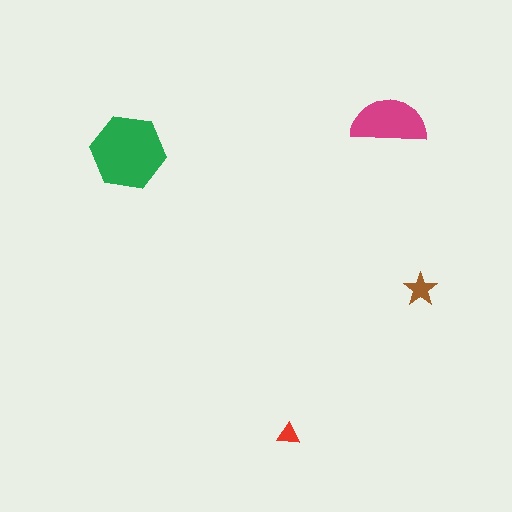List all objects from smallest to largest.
The red triangle, the brown star, the magenta semicircle, the green hexagon.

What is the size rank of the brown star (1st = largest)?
3rd.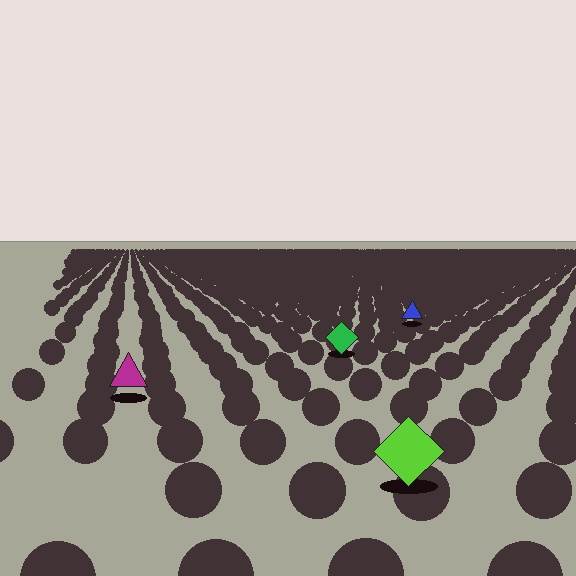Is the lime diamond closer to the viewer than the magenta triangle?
Yes. The lime diamond is closer — you can tell from the texture gradient: the ground texture is coarser near it.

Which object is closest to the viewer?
The lime diamond is closest. The texture marks near it are larger and more spread out.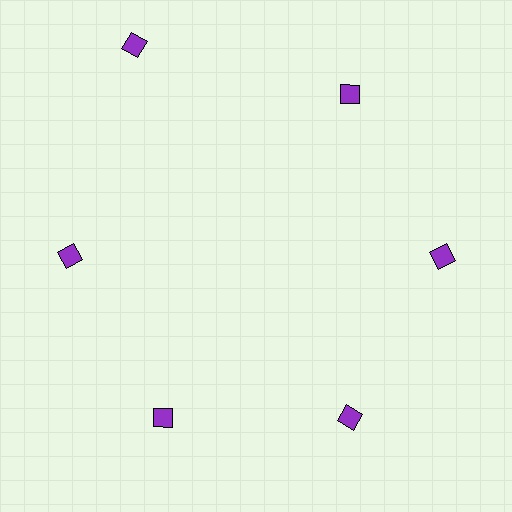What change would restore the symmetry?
The symmetry would be restored by moving it inward, back onto the ring so that all 6 diamonds sit at equal angles and equal distance from the center.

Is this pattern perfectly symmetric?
No. The 6 purple diamonds are arranged in a ring, but one element near the 11 o'clock position is pushed outward from the center, breaking the 6-fold rotational symmetry.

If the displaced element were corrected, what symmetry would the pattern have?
It would have 6-fold rotational symmetry — the pattern would map onto itself every 60 degrees.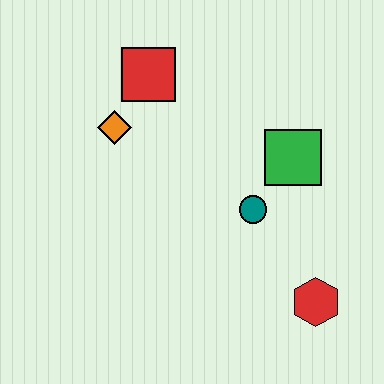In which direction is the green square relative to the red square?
The green square is to the right of the red square.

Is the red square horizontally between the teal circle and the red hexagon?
No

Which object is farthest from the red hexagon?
The red square is farthest from the red hexagon.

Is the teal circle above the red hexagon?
Yes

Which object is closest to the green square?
The teal circle is closest to the green square.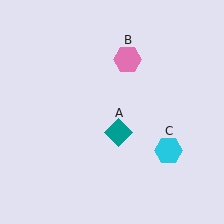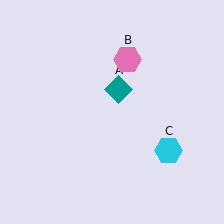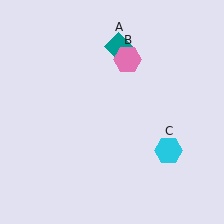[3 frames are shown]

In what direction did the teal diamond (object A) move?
The teal diamond (object A) moved up.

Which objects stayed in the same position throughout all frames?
Pink hexagon (object B) and cyan hexagon (object C) remained stationary.